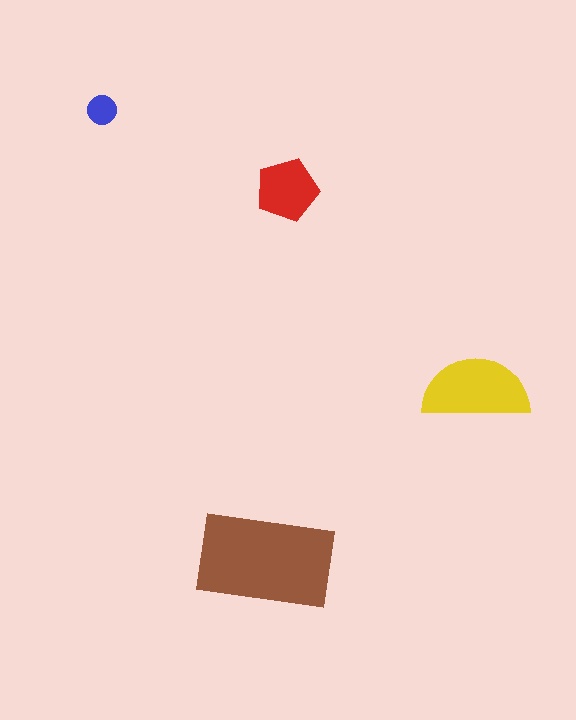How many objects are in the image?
There are 4 objects in the image.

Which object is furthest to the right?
The yellow semicircle is rightmost.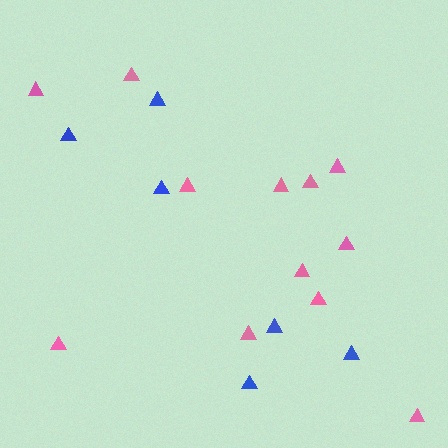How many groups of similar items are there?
There are 2 groups: one group of blue triangles (6) and one group of pink triangles (12).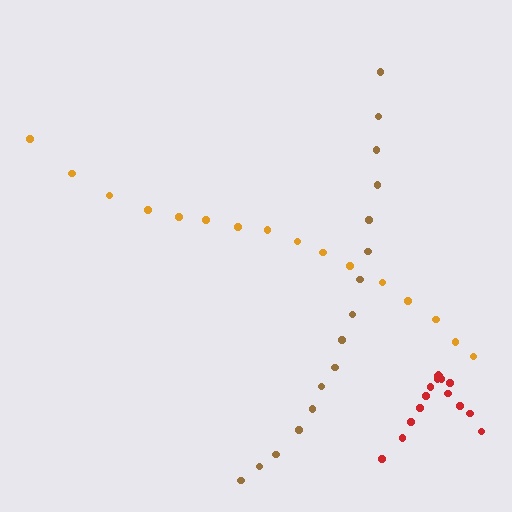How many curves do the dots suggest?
There are 3 distinct paths.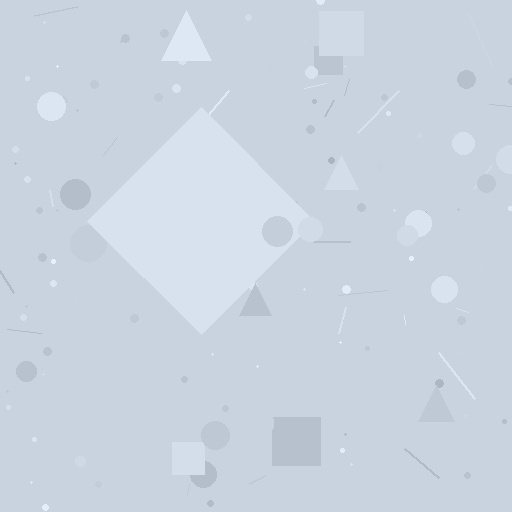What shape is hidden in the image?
A diamond is hidden in the image.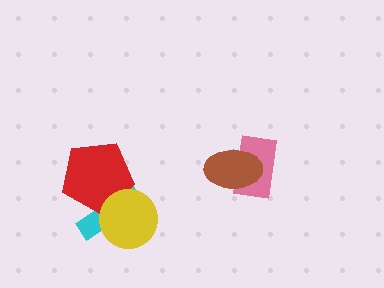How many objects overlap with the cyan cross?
2 objects overlap with the cyan cross.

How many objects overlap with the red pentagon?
2 objects overlap with the red pentagon.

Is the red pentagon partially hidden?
Yes, it is partially covered by another shape.